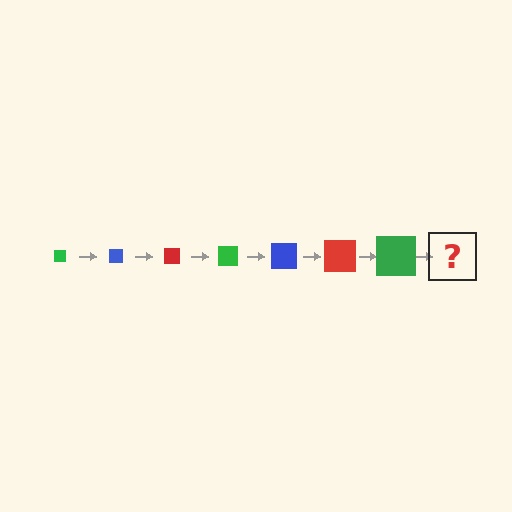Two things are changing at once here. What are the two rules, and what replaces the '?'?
The two rules are that the square grows larger each step and the color cycles through green, blue, and red. The '?' should be a blue square, larger than the previous one.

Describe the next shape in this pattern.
It should be a blue square, larger than the previous one.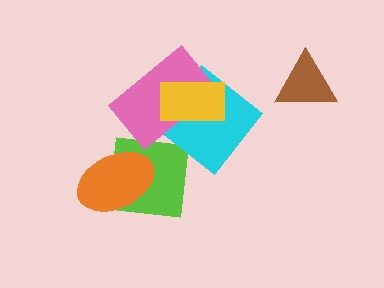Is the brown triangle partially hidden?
No, no other shape covers it.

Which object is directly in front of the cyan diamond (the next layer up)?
The pink rectangle is directly in front of the cyan diamond.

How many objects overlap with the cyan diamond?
2 objects overlap with the cyan diamond.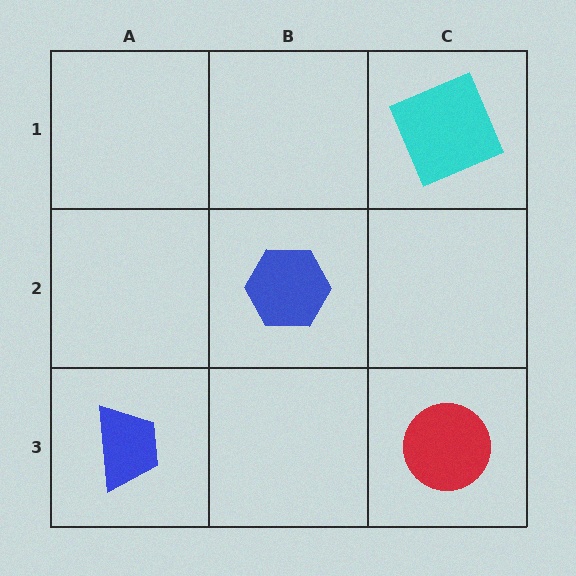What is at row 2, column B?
A blue hexagon.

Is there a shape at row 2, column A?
No, that cell is empty.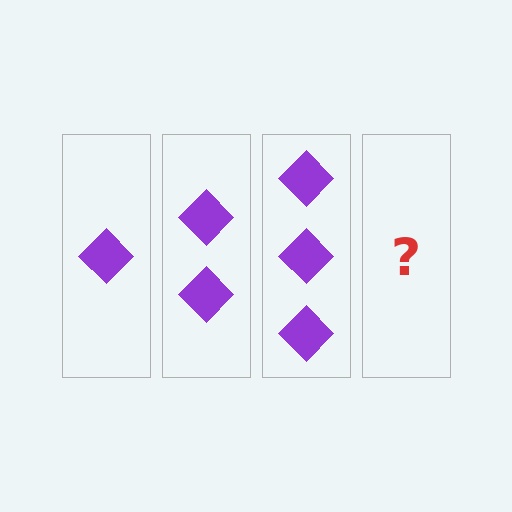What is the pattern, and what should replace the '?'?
The pattern is that each step adds one more diamond. The '?' should be 4 diamonds.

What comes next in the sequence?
The next element should be 4 diamonds.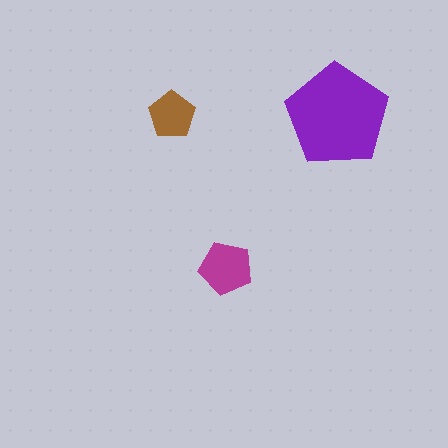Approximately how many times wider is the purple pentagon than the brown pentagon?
About 2 times wider.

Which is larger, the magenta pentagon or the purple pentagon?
The purple one.